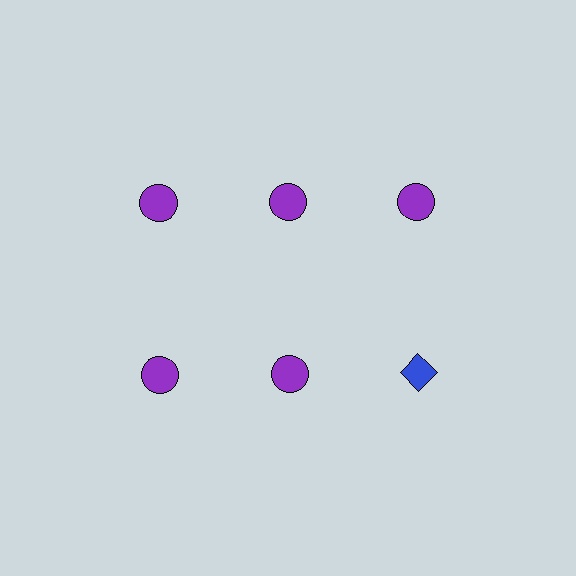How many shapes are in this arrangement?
There are 6 shapes arranged in a grid pattern.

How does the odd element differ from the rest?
It differs in both color (blue instead of purple) and shape (diamond instead of circle).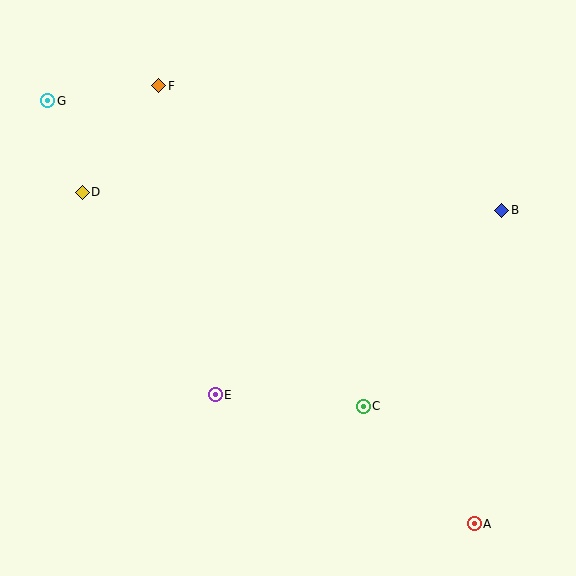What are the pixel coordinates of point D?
Point D is at (82, 192).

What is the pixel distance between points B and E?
The distance between B and E is 341 pixels.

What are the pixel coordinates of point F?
Point F is at (159, 86).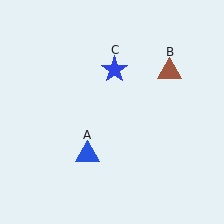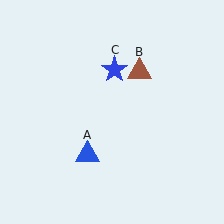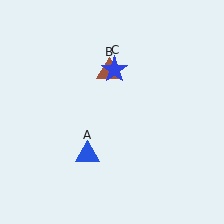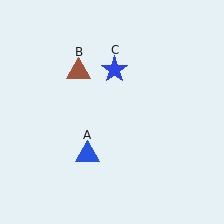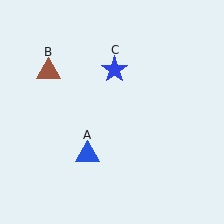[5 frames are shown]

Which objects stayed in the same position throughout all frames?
Blue triangle (object A) and blue star (object C) remained stationary.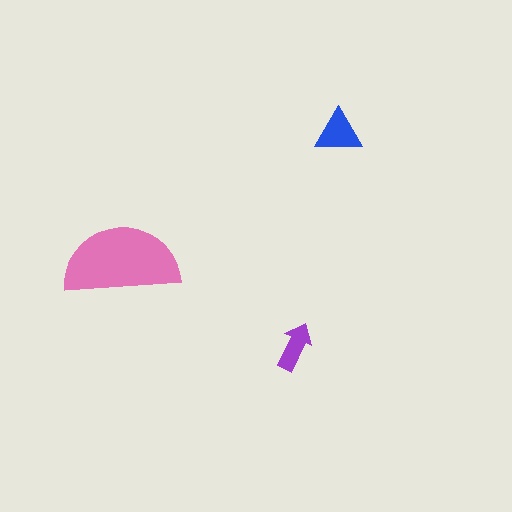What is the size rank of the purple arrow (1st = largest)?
3rd.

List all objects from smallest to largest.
The purple arrow, the blue triangle, the pink semicircle.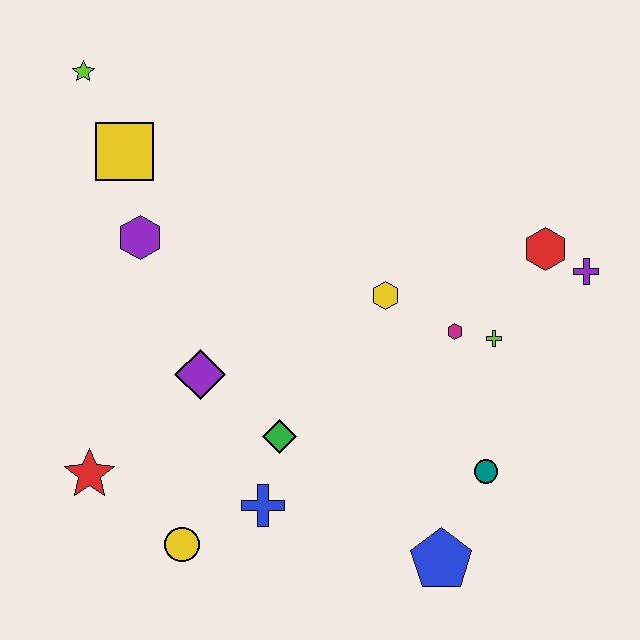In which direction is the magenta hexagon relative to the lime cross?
The magenta hexagon is to the left of the lime cross.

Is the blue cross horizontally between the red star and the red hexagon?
Yes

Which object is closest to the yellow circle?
The blue cross is closest to the yellow circle.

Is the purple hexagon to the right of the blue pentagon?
No